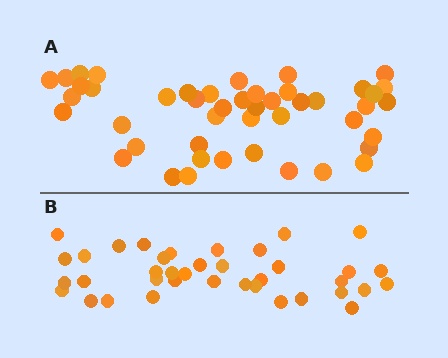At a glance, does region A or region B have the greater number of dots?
Region A (the top region) has more dots.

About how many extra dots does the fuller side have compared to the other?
Region A has roughly 8 or so more dots than region B.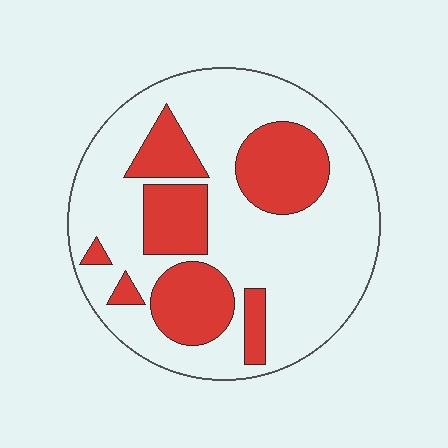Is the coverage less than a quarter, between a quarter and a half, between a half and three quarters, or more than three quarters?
Between a quarter and a half.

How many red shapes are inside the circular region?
7.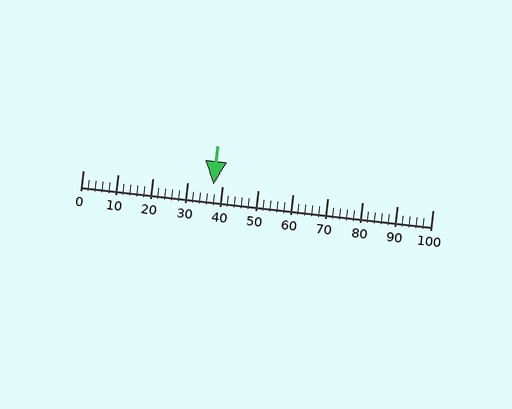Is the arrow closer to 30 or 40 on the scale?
The arrow is closer to 40.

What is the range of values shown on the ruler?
The ruler shows values from 0 to 100.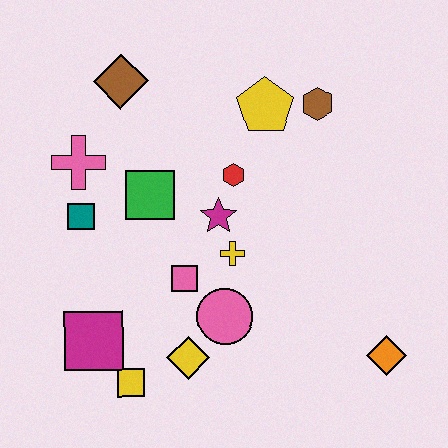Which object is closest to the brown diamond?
The pink cross is closest to the brown diamond.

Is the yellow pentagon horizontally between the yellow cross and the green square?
No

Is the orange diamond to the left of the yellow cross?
No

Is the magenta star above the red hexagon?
No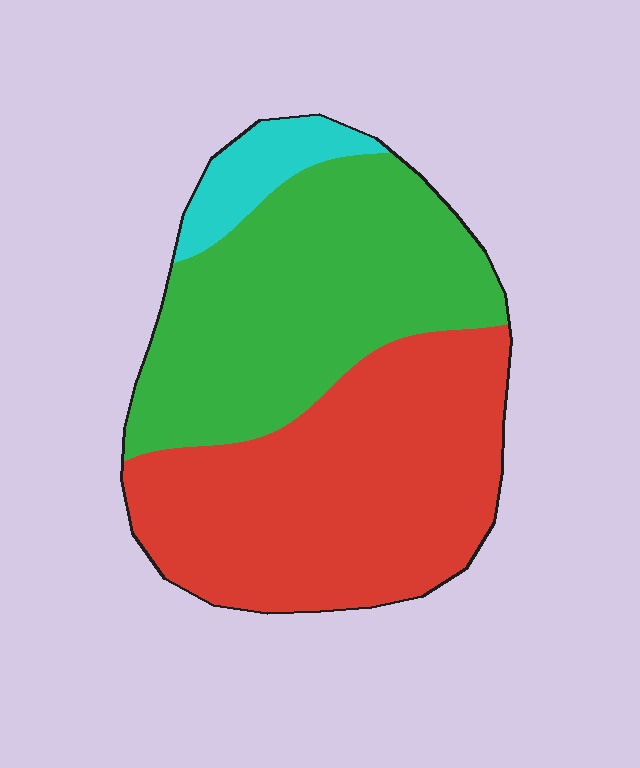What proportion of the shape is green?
Green takes up between a third and a half of the shape.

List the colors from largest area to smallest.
From largest to smallest: red, green, cyan.